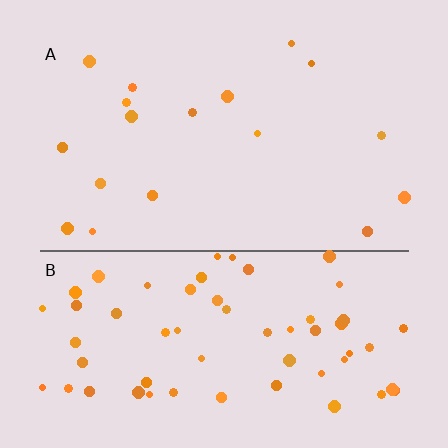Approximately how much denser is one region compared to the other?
Approximately 3.6× — region B over region A.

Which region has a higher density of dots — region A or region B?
B (the bottom).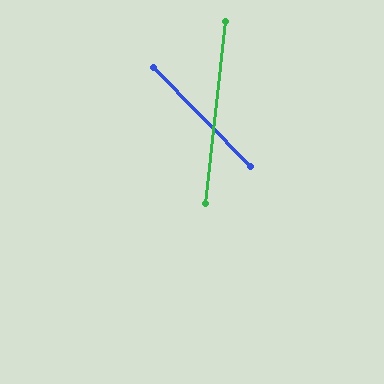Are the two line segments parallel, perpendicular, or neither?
Neither parallel nor perpendicular — they differ by about 51°.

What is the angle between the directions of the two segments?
Approximately 51 degrees.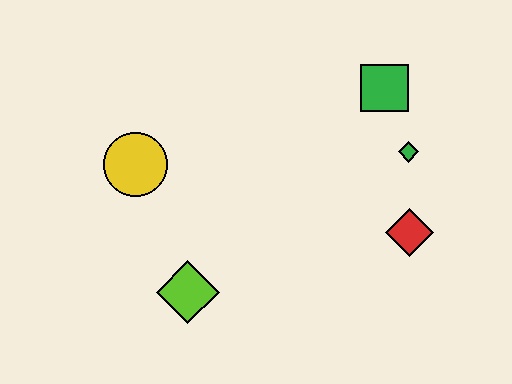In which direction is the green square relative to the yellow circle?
The green square is to the right of the yellow circle.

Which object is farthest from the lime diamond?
The green square is farthest from the lime diamond.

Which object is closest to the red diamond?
The green diamond is closest to the red diamond.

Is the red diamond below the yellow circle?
Yes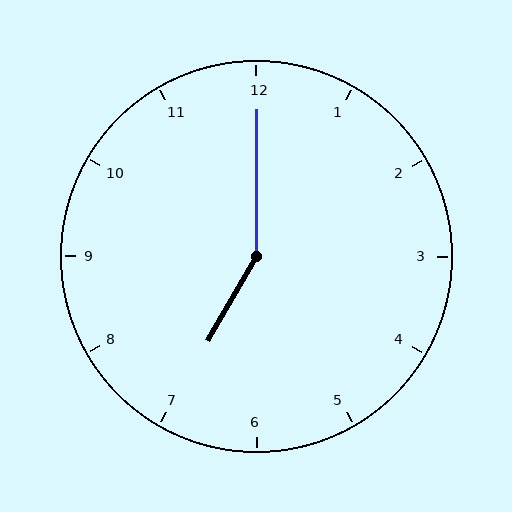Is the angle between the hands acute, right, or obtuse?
It is obtuse.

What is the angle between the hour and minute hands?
Approximately 150 degrees.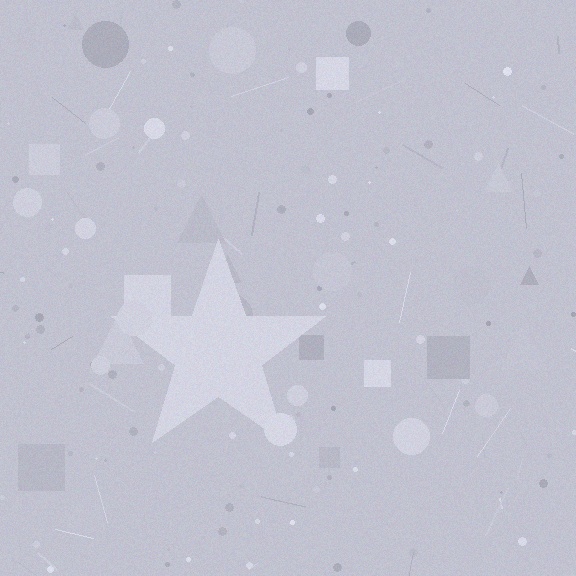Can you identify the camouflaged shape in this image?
The camouflaged shape is a star.